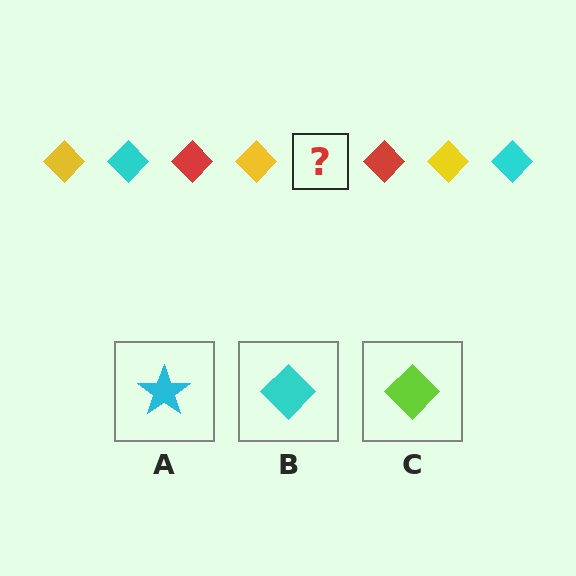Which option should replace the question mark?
Option B.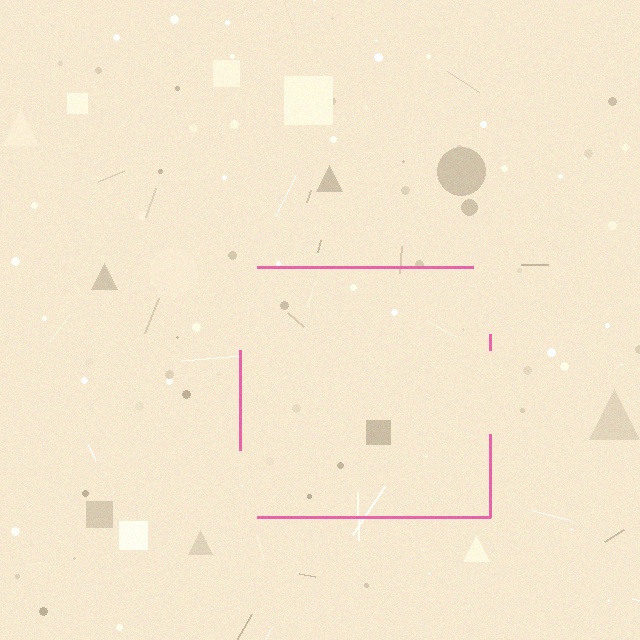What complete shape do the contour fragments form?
The contour fragments form a square.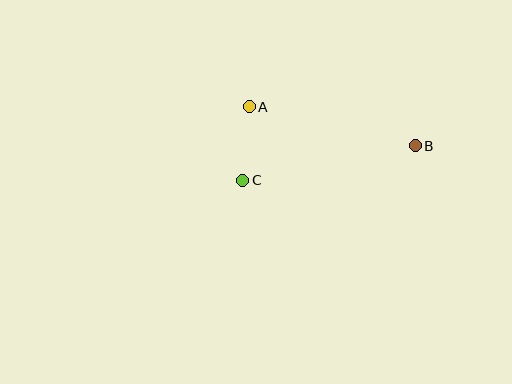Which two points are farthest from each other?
Points B and C are farthest from each other.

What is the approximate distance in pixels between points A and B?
The distance between A and B is approximately 170 pixels.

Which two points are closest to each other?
Points A and C are closest to each other.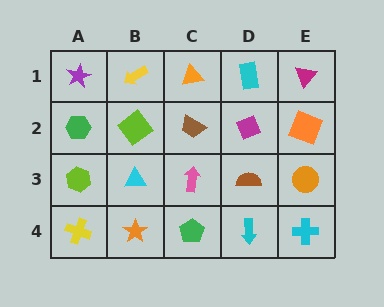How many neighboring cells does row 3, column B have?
4.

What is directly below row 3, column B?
An orange star.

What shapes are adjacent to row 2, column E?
A magenta triangle (row 1, column E), an orange circle (row 3, column E), a magenta diamond (row 2, column D).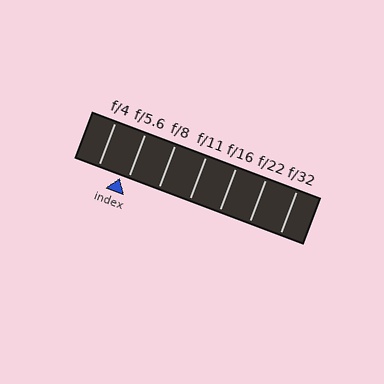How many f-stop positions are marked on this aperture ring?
There are 7 f-stop positions marked.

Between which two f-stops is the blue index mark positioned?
The index mark is between f/4 and f/5.6.